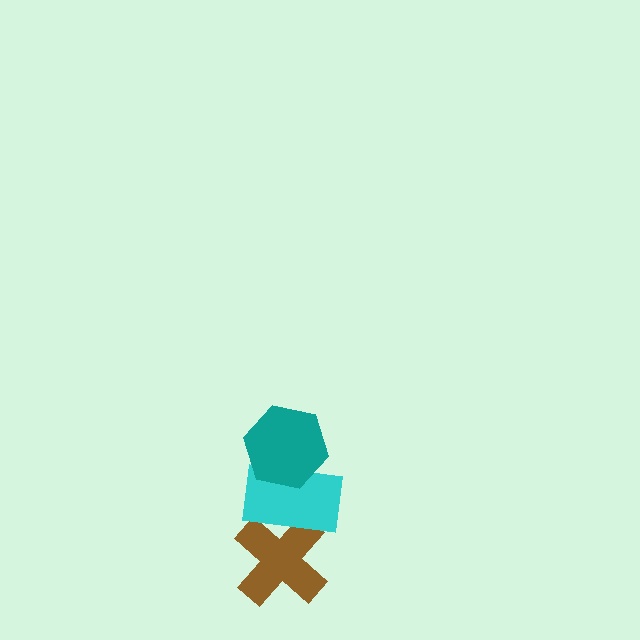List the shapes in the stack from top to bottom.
From top to bottom: the teal hexagon, the cyan rectangle, the brown cross.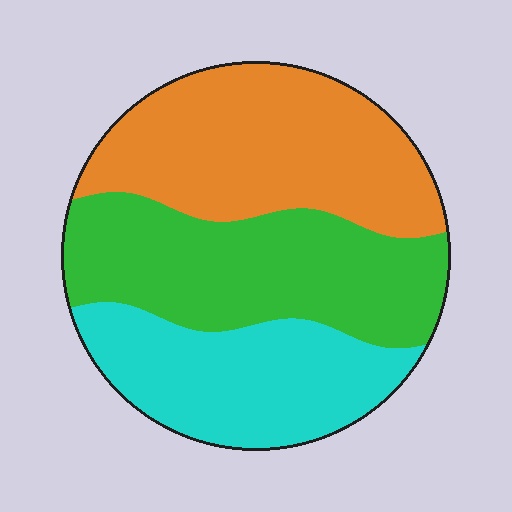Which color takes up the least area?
Cyan, at roughly 30%.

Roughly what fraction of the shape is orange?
Orange takes up about three eighths (3/8) of the shape.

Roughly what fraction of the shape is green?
Green takes up between a quarter and a half of the shape.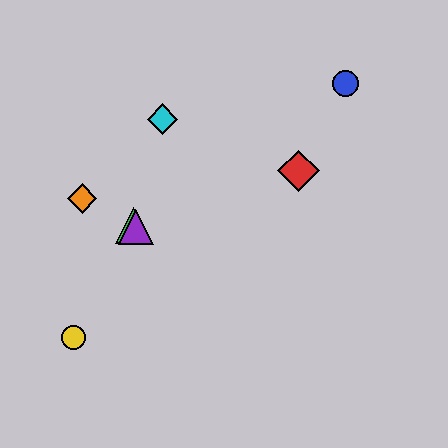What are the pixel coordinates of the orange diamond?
The orange diamond is at (82, 198).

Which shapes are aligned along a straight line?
The green triangle, the purple triangle, the orange diamond are aligned along a straight line.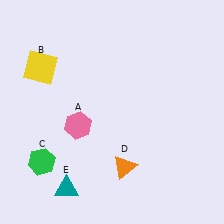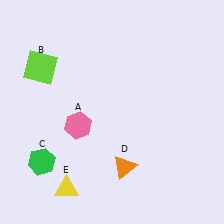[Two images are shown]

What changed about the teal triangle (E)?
In Image 1, E is teal. In Image 2, it changed to yellow.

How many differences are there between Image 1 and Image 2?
There are 2 differences between the two images.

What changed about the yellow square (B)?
In Image 1, B is yellow. In Image 2, it changed to lime.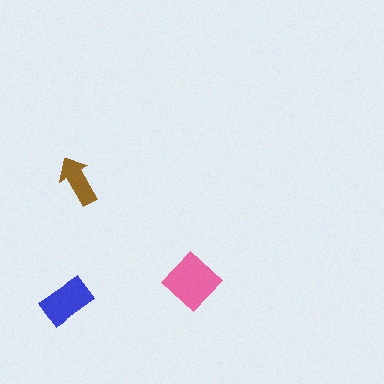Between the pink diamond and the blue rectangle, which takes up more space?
The pink diamond.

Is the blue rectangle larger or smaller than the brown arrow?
Larger.